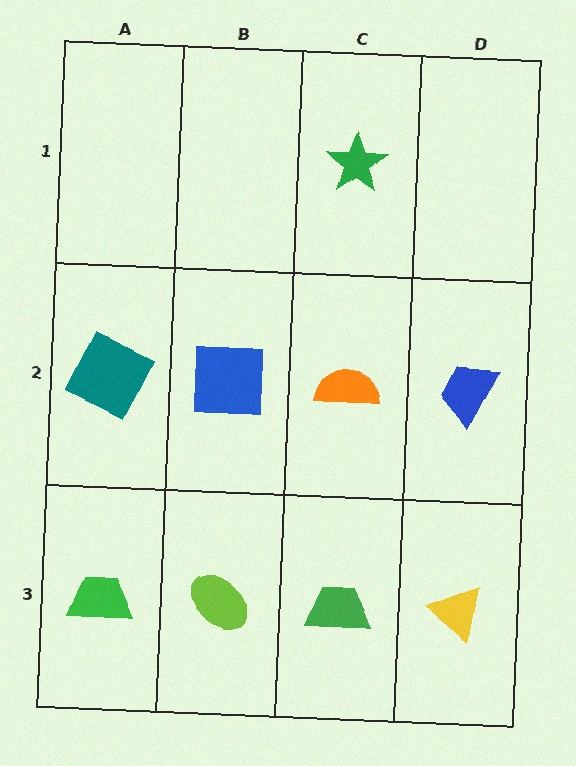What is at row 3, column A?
A green trapezoid.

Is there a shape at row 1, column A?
No, that cell is empty.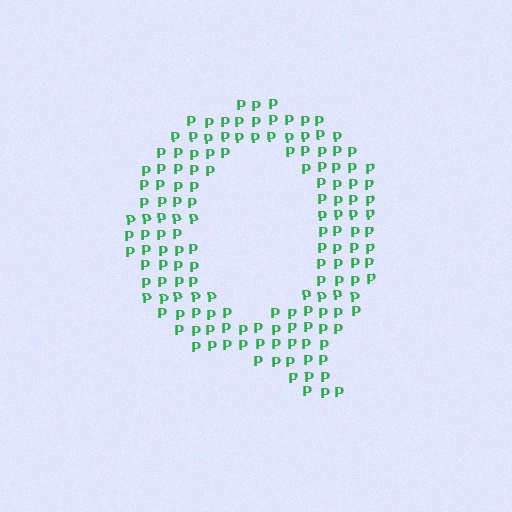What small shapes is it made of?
It is made of small letter P's.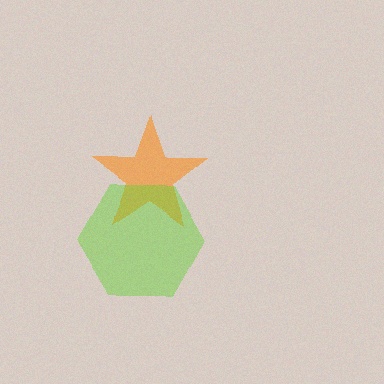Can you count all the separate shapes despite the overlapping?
Yes, there are 2 separate shapes.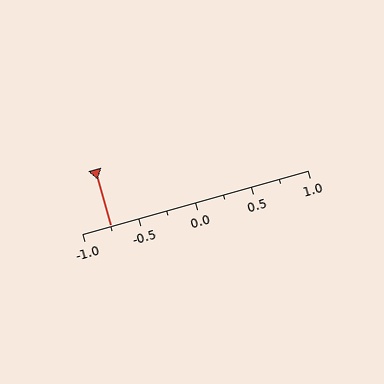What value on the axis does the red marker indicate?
The marker indicates approximately -0.75.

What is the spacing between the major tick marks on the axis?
The major ticks are spaced 0.5 apart.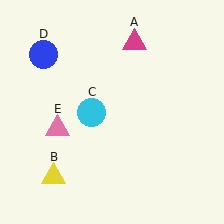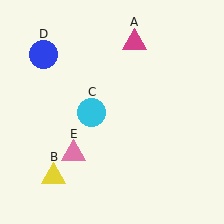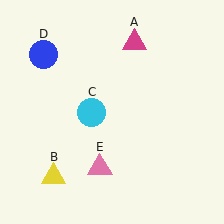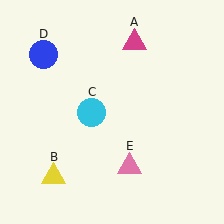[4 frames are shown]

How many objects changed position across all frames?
1 object changed position: pink triangle (object E).